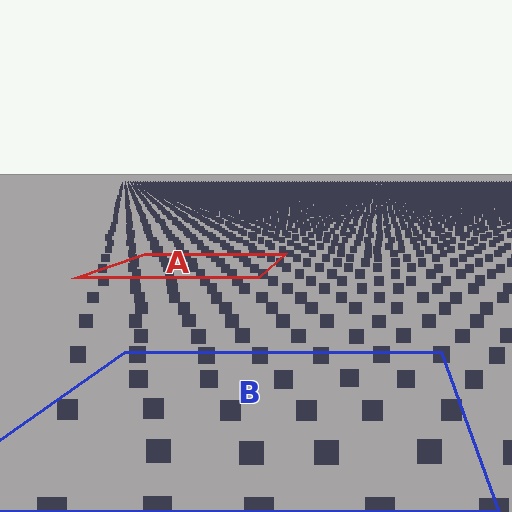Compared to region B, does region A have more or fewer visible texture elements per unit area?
Region A has more texture elements per unit area — they are packed more densely because it is farther away.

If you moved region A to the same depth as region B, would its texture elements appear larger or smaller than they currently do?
They would appear larger. At a closer depth, the same texture elements are projected at a bigger on-screen size.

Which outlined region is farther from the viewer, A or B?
Region A is farther from the viewer — the texture elements inside it appear smaller and more densely packed.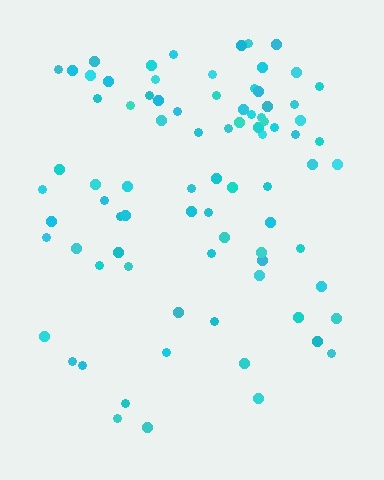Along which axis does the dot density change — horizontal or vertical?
Vertical.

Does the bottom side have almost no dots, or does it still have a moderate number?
Still a moderate number, just noticeably fewer than the top.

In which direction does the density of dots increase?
From bottom to top, with the top side densest.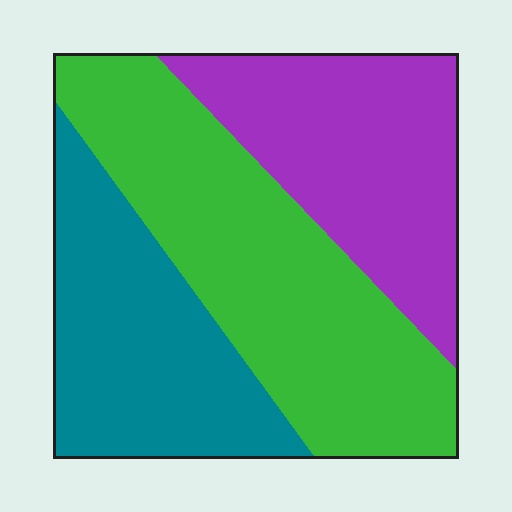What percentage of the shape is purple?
Purple takes up about one third (1/3) of the shape.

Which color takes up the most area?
Green, at roughly 40%.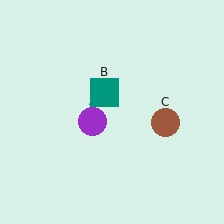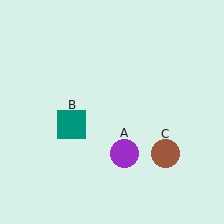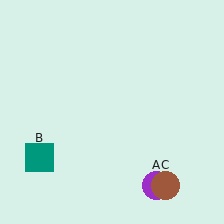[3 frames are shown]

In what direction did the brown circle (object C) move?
The brown circle (object C) moved down.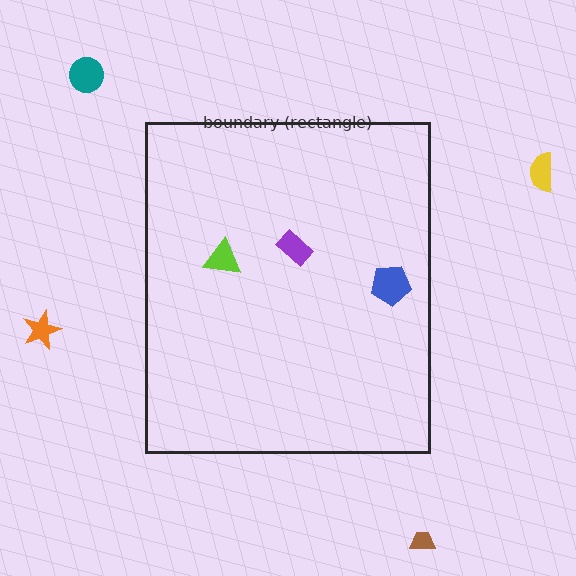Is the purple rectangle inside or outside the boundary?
Inside.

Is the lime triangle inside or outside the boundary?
Inside.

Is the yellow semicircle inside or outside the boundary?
Outside.